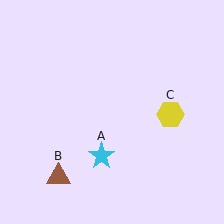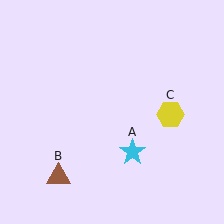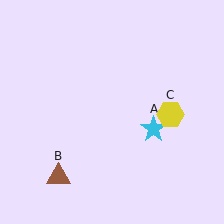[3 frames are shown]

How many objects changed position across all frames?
1 object changed position: cyan star (object A).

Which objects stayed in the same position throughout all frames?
Brown triangle (object B) and yellow hexagon (object C) remained stationary.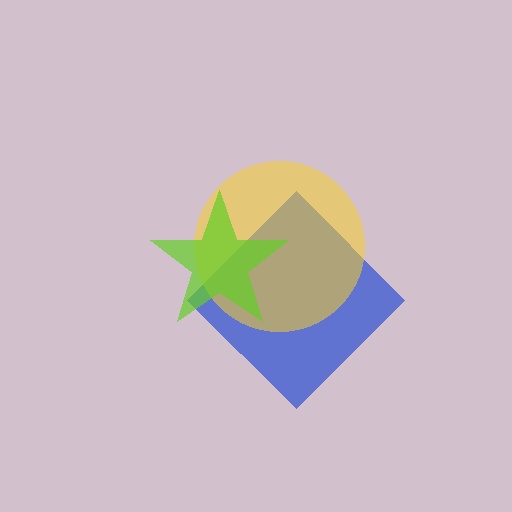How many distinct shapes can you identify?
There are 3 distinct shapes: a blue diamond, a yellow circle, a lime star.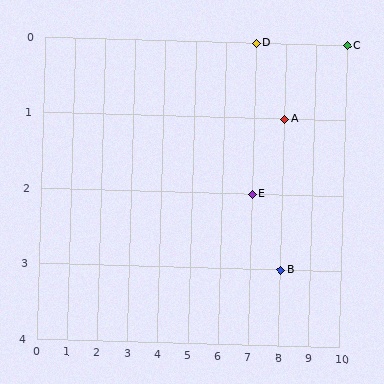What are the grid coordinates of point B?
Point B is at grid coordinates (8, 3).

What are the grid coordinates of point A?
Point A is at grid coordinates (8, 1).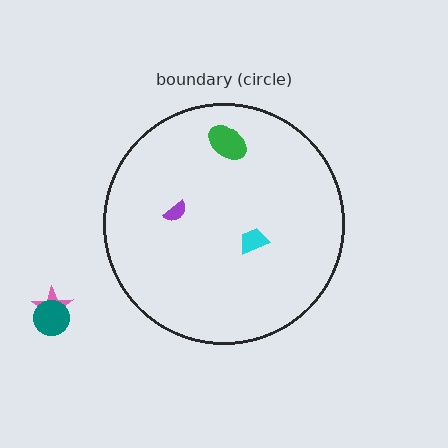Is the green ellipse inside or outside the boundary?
Inside.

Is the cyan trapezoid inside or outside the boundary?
Inside.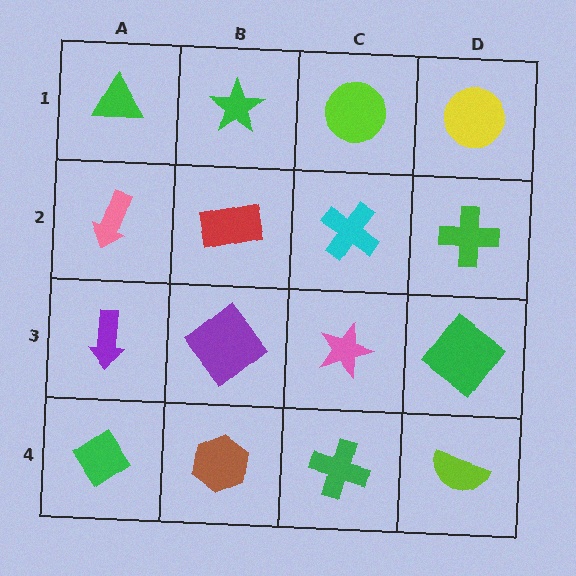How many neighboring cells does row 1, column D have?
2.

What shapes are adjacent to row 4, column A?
A purple arrow (row 3, column A), a brown hexagon (row 4, column B).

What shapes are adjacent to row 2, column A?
A green triangle (row 1, column A), a purple arrow (row 3, column A), a red rectangle (row 2, column B).